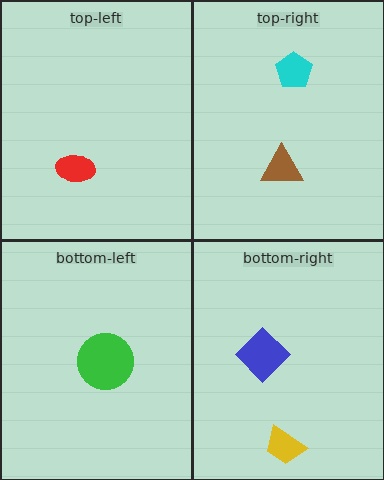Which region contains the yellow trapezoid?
The bottom-right region.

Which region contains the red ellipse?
The top-left region.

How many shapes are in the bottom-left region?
1.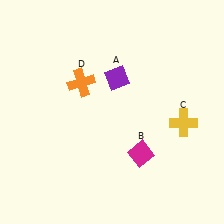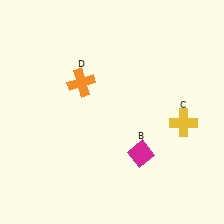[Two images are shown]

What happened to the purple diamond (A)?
The purple diamond (A) was removed in Image 2. It was in the top-right area of Image 1.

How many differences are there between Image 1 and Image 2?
There is 1 difference between the two images.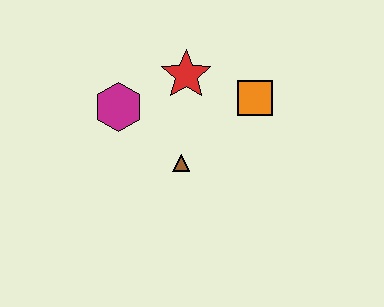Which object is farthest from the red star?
The brown triangle is farthest from the red star.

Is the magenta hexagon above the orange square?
No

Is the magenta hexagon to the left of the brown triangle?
Yes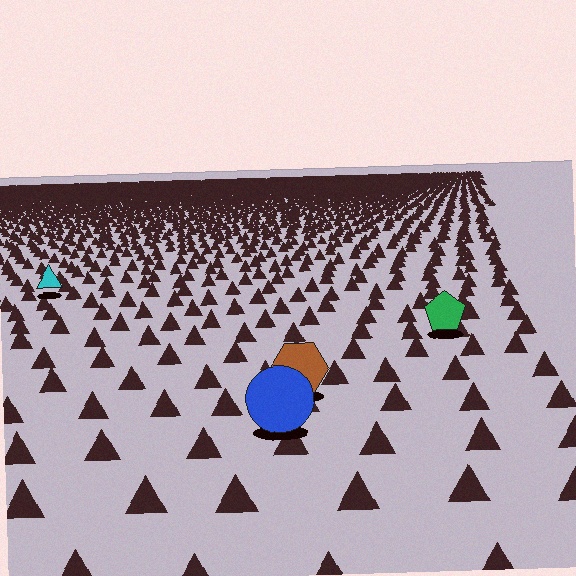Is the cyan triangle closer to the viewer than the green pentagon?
No. The green pentagon is closer — you can tell from the texture gradient: the ground texture is coarser near it.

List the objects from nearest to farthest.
From nearest to farthest: the blue circle, the brown hexagon, the green pentagon, the cyan triangle.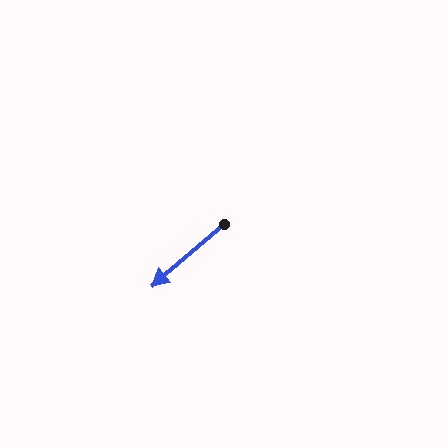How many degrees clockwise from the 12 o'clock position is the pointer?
Approximately 230 degrees.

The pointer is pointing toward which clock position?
Roughly 8 o'clock.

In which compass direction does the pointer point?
Southwest.